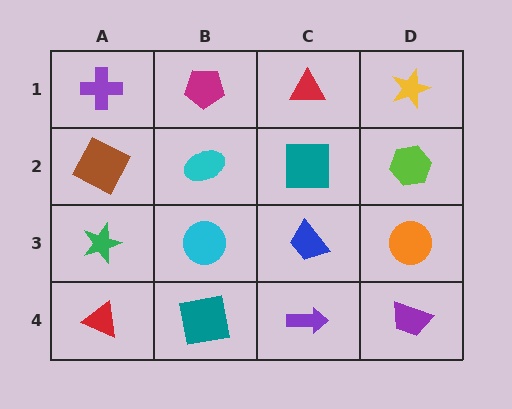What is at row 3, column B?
A cyan circle.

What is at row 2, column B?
A cyan ellipse.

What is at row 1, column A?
A purple cross.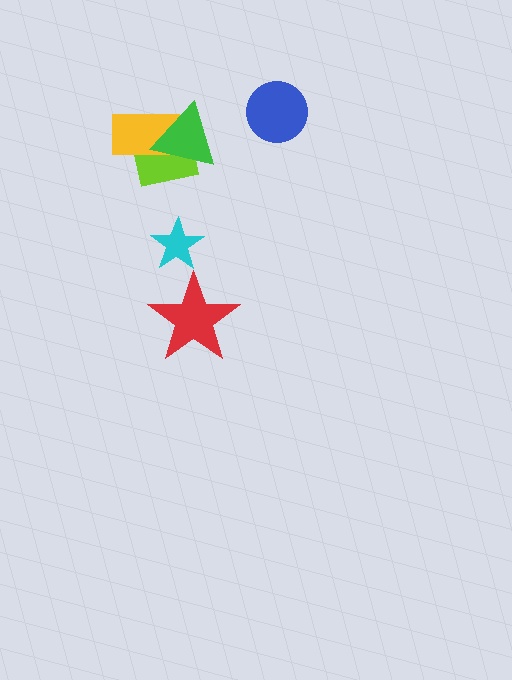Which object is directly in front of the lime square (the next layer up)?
The yellow rectangle is directly in front of the lime square.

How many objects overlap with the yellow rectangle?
2 objects overlap with the yellow rectangle.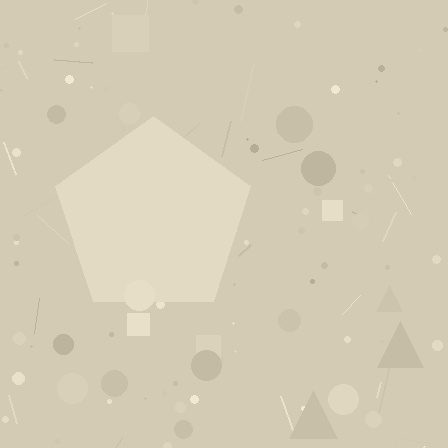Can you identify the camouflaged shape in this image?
The camouflaged shape is a pentagon.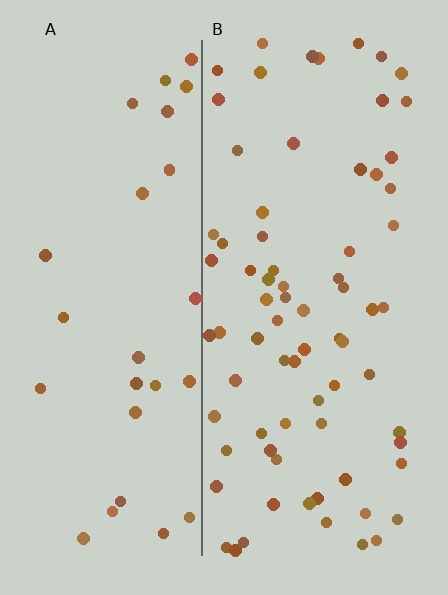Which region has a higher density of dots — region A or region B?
B (the right).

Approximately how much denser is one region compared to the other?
Approximately 2.5× — region B over region A.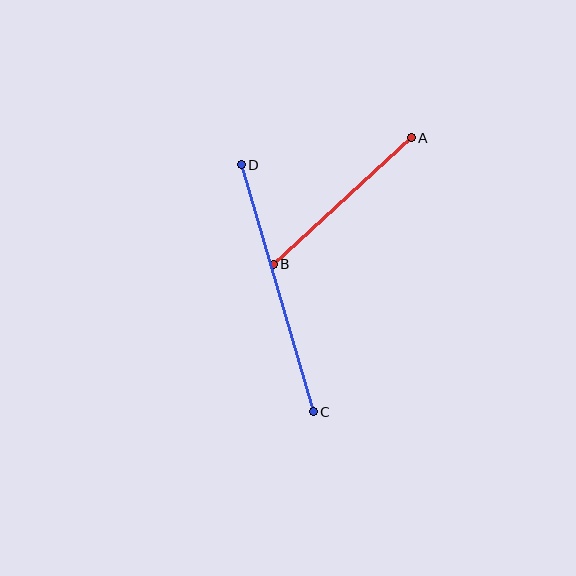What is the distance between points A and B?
The distance is approximately 188 pixels.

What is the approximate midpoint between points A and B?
The midpoint is at approximately (342, 201) pixels.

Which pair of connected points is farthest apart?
Points C and D are farthest apart.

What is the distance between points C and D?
The distance is approximately 258 pixels.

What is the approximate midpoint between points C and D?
The midpoint is at approximately (277, 288) pixels.